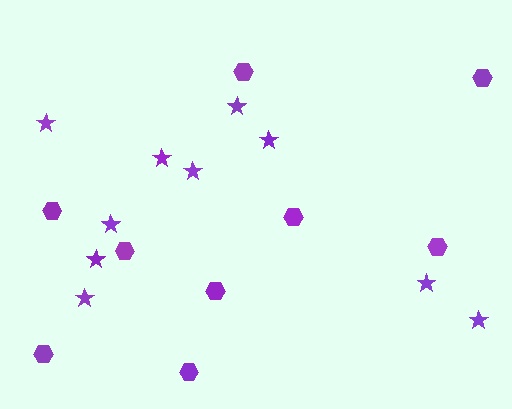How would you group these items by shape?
There are 2 groups: one group of hexagons (9) and one group of stars (10).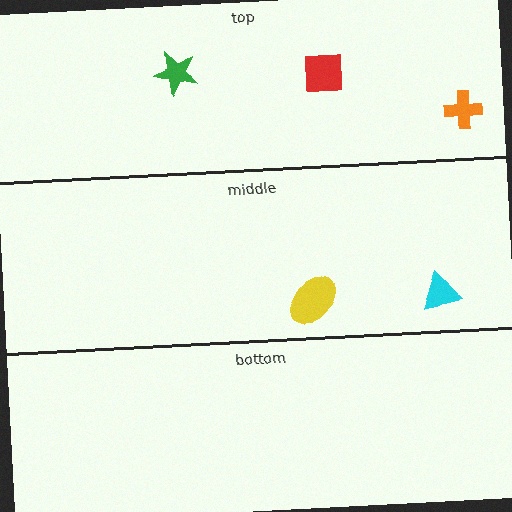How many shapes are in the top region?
3.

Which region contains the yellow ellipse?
The middle region.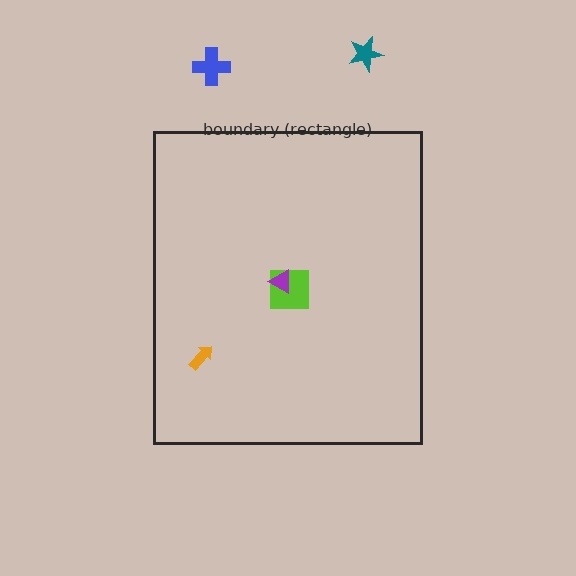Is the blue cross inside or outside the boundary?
Outside.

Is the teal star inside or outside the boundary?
Outside.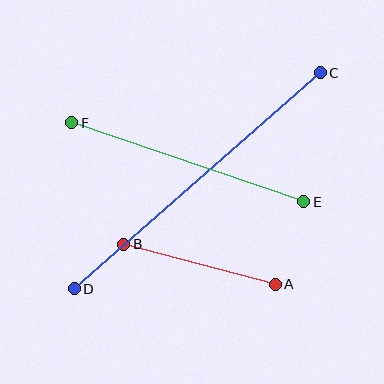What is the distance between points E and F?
The distance is approximately 245 pixels.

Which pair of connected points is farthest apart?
Points C and D are farthest apart.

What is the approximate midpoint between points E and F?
The midpoint is at approximately (188, 162) pixels.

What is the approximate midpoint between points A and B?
The midpoint is at approximately (199, 264) pixels.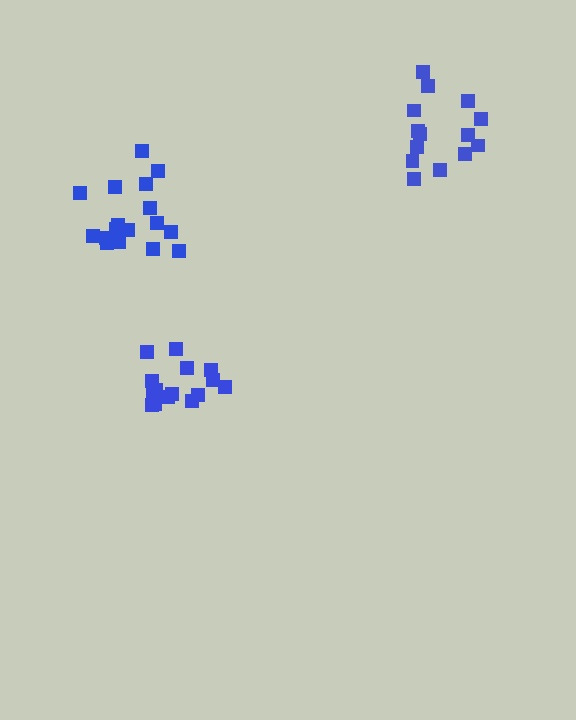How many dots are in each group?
Group 1: 15 dots, Group 2: 14 dots, Group 3: 17 dots (46 total).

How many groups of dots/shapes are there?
There are 3 groups.